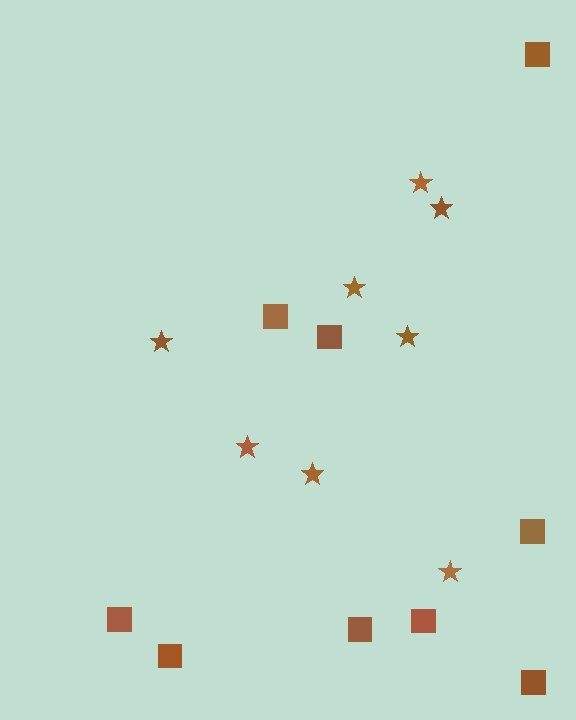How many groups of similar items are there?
There are 2 groups: one group of stars (8) and one group of squares (9).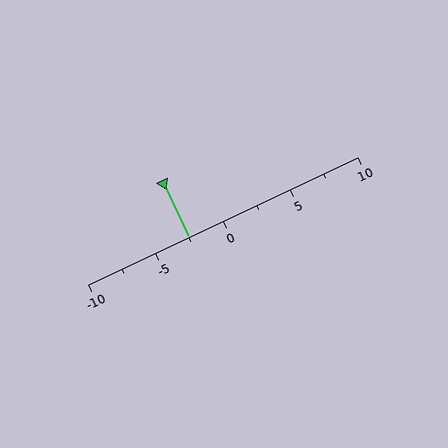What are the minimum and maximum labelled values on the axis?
The axis runs from -10 to 10.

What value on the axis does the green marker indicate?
The marker indicates approximately -2.5.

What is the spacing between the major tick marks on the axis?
The major ticks are spaced 5 apart.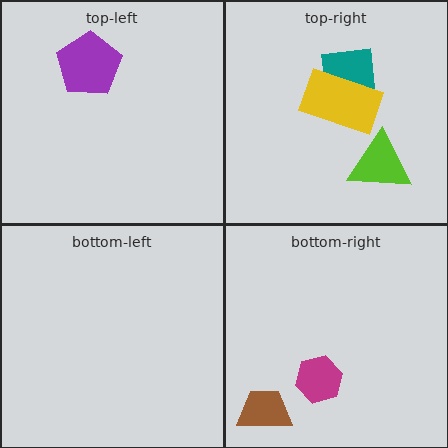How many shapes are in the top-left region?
1.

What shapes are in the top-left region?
The purple pentagon.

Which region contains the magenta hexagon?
The bottom-right region.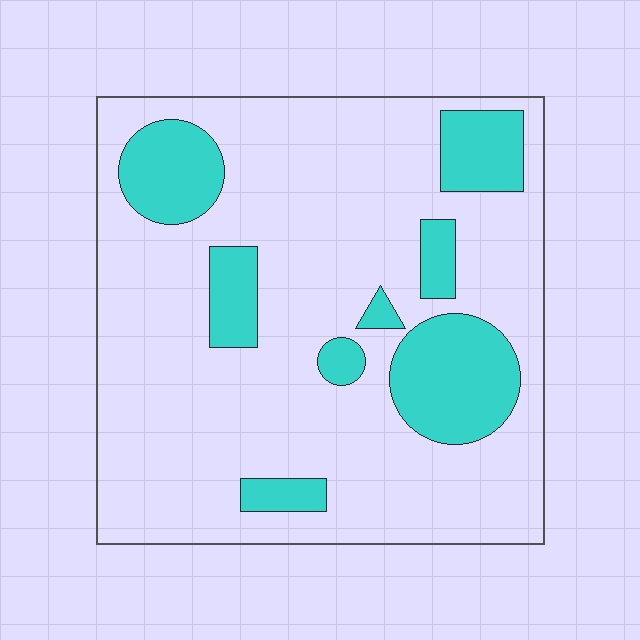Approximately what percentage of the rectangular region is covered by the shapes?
Approximately 20%.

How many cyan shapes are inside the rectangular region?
8.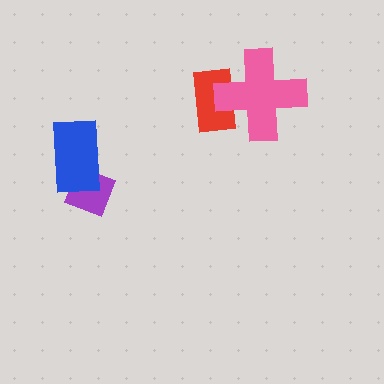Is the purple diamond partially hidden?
Yes, it is partially covered by another shape.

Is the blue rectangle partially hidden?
No, no other shape covers it.